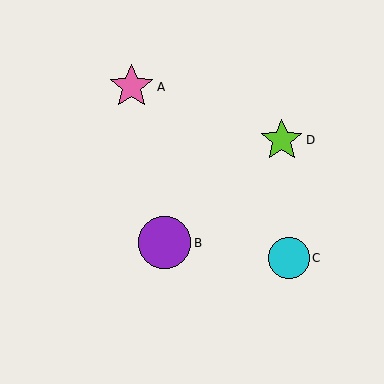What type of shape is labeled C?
Shape C is a cyan circle.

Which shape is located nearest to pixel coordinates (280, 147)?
The lime star (labeled D) at (282, 140) is nearest to that location.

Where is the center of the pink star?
The center of the pink star is at (132, 87).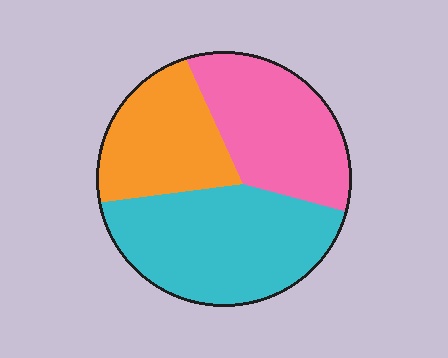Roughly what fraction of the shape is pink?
Pink takes up about one third (1/3) of the shape.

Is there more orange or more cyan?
Cyan.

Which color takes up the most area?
Cyan, at roughly 40%.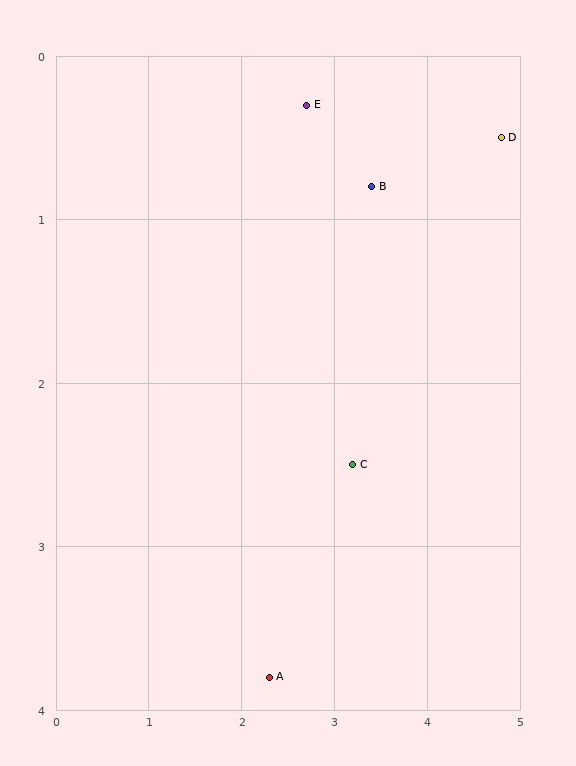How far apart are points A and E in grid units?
Points A and E are about 3.5 grid units apart.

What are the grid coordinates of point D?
Point D is at approximately (4.8, 0.5).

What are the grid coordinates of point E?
Point E is at approximately (2.7, 0.3).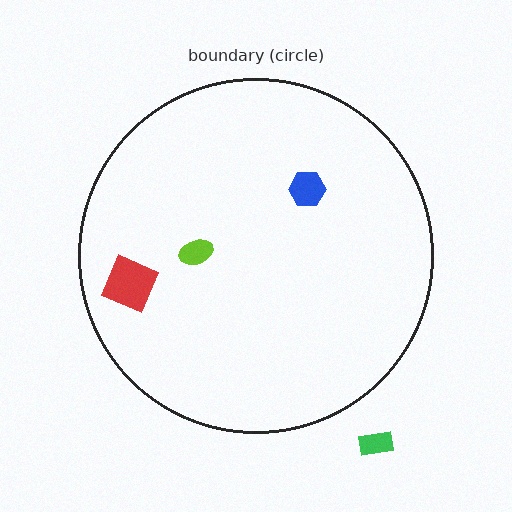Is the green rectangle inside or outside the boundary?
Outside.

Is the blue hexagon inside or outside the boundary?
Inside.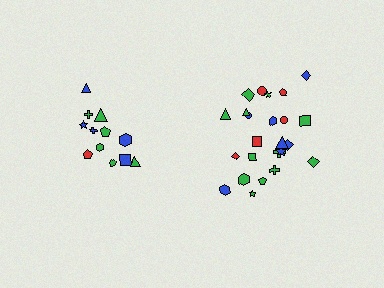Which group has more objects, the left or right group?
The right group.